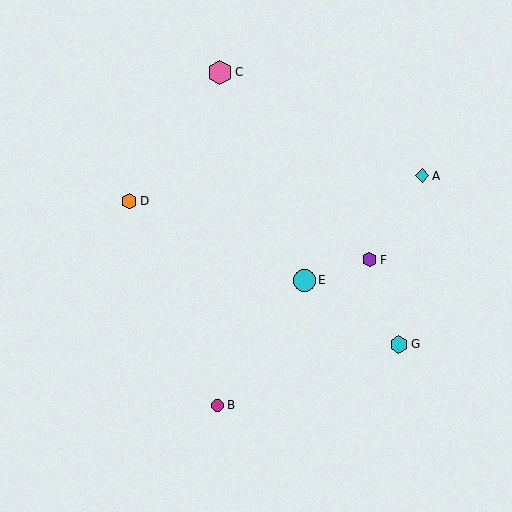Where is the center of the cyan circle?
The center of the cyan circle is at (304, 280).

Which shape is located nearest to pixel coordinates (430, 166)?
The cyan diamond (labeled A) at (422, 176) is nearest to that location.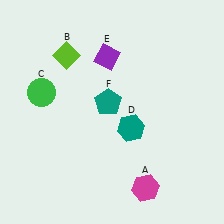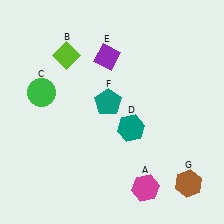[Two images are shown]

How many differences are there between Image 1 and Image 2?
There is 1 difference between the two images.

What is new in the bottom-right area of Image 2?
A brown hexagon (G) was added in the bottom-right area of Image 2.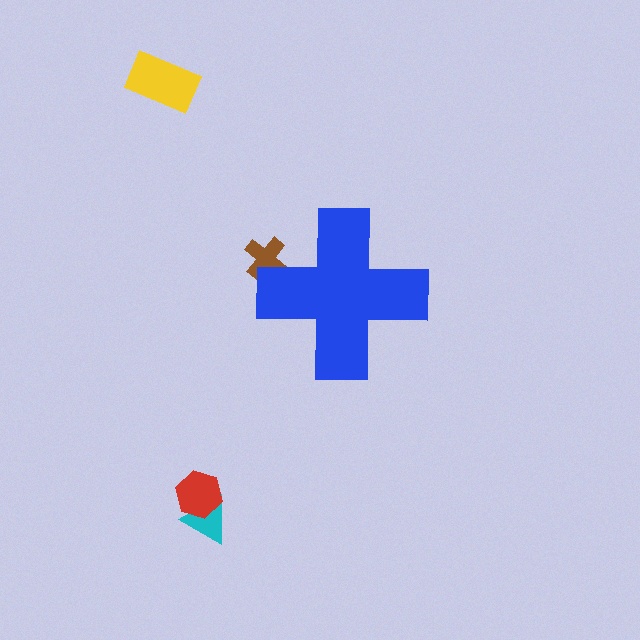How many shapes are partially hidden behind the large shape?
1 shape is partially hidden.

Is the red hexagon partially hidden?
No, the red hexagon is fully visible.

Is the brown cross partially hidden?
Yes, the brown cross is partially hidden behind the blue cross.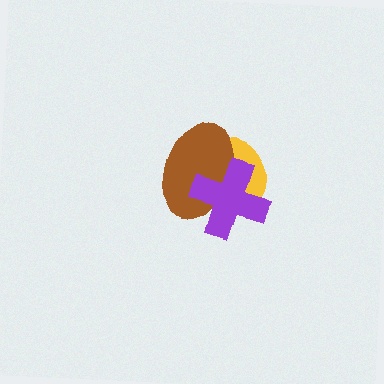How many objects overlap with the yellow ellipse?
2 objects overlap with the yellow ellipse.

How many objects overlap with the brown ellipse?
2 objects overlap with the brown ellipse.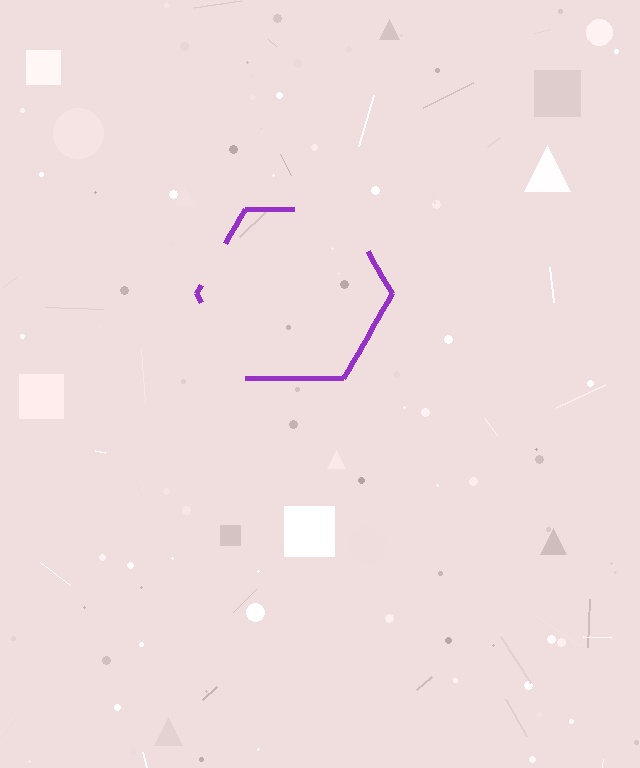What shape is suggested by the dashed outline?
The dashed outline suggests a hexagon.